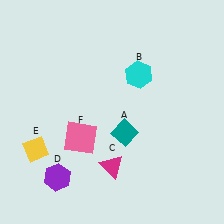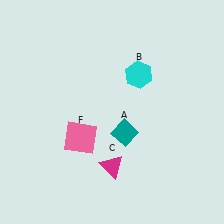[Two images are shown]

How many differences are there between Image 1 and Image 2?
There are 2 differences between the two images.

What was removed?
The yellow diamond (E), the purple hexagon (D) were removed in Image 2.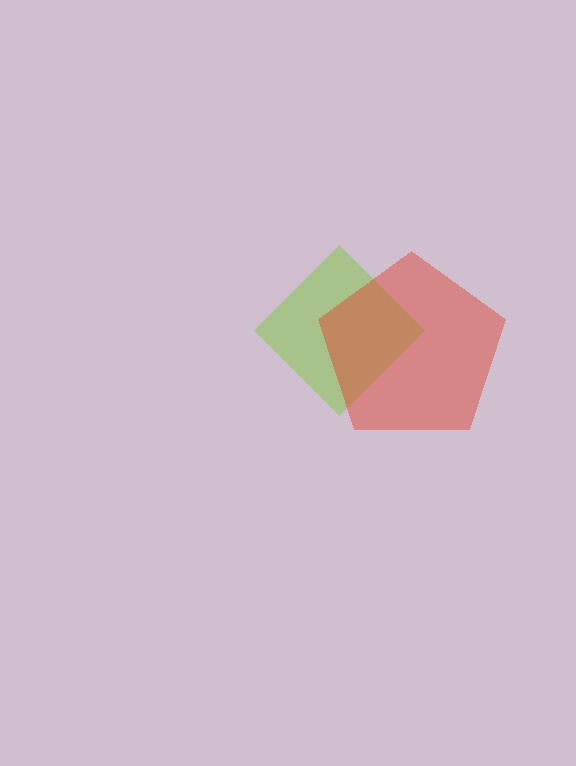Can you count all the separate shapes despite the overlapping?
Yes, there are 2 separate shapes.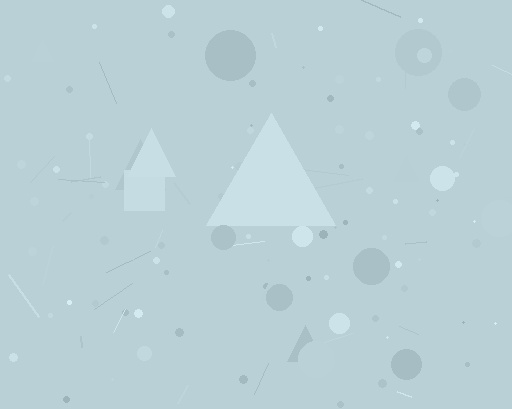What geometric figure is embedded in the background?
A triangle is embedded in the background.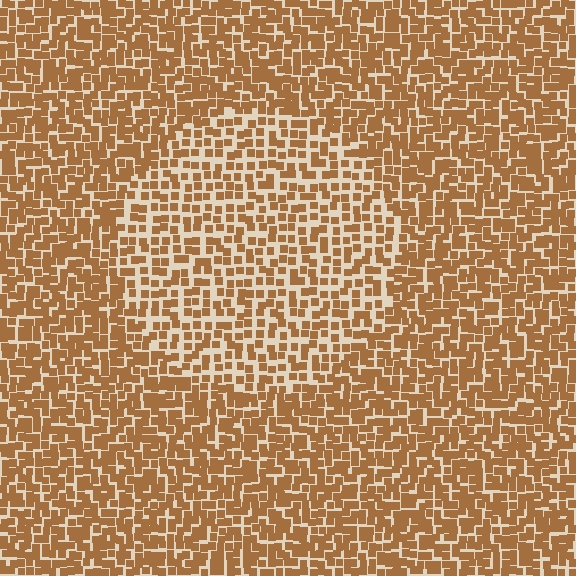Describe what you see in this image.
The image contains small brown elements arranged at two different densities. A circle-shaped region is visible where the elements are less densely packed than the surrounding area.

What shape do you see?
I see a circle.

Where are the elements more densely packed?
The elements are more densely packed outside the circle boundary.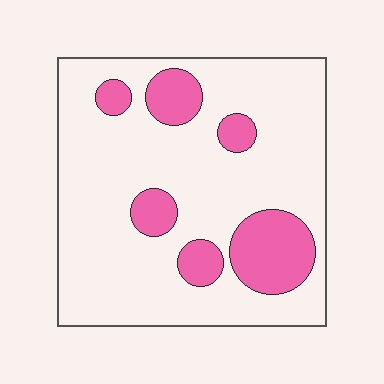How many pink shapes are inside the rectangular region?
6.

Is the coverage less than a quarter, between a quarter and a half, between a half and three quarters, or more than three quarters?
Less than a quarter.